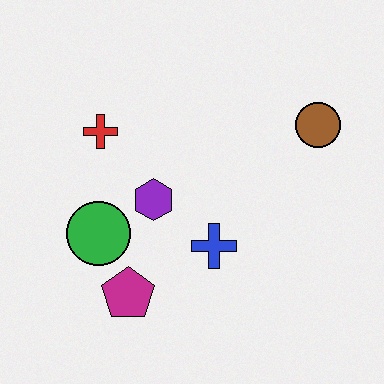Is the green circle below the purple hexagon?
Yes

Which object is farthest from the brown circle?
The magenta pentagon is farthest from the brown circle.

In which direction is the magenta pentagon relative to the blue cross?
The magenta pentagon is to the left of the blue cross.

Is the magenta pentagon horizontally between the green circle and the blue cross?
Yes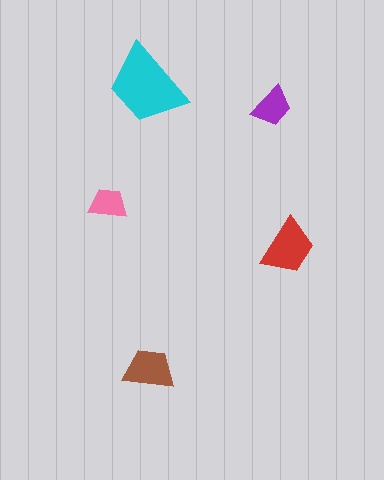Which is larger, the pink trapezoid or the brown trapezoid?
The brown one.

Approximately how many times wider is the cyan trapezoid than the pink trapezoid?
About 2 times wider.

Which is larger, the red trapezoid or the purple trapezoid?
The red one.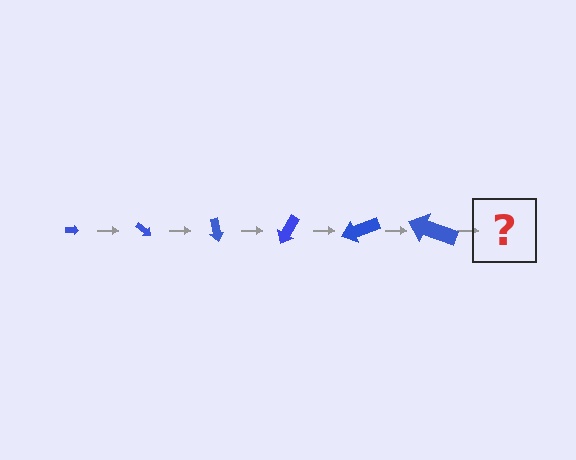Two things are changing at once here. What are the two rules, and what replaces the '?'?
The two rules are that the arrow grows larger each step and it rotates 40 degrees each step. The '?' should be an arrow, larger than the previous one and rotated 240 degrees from the start.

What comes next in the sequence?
The next element should be an arrow, larger than the previous one and rotated 240 degrees from the start.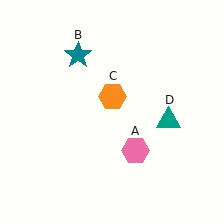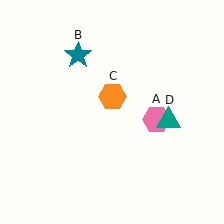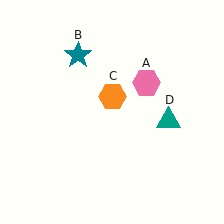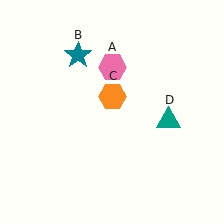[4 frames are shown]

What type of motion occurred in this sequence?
The pink hexagon (object A) rotated counterclockwise around the center of the scene.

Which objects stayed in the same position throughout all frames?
Teal star (object B) and orange hexagon (object C) and teal triangle (object D) remained stationary.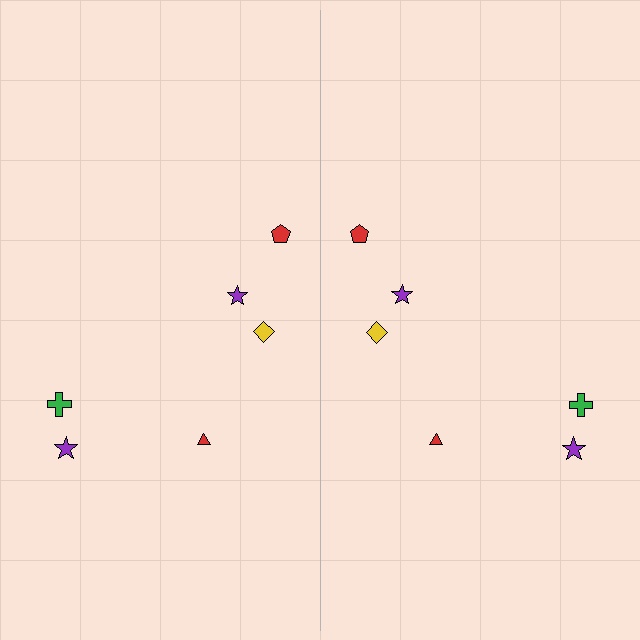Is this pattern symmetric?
Yes, this pattern has bilateral (reflection) symmetry.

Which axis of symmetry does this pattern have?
The pattern has a vertical axis of symmetry running through the center of the image.